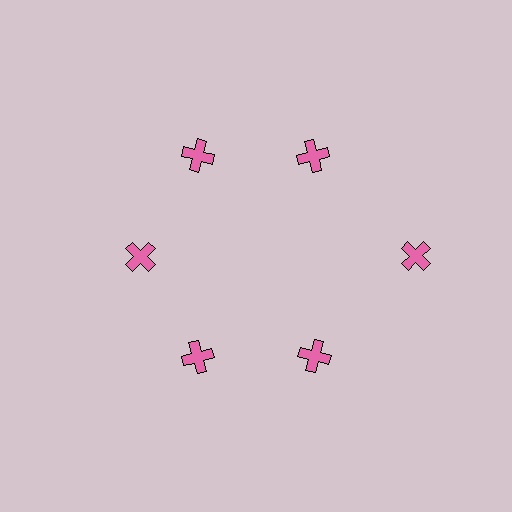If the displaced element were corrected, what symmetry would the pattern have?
It would have 6-fold rotational symmetry — the pattern would map onto itself every 60 degrees.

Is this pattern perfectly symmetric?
No. The 6 pink crosses are arranged in a ring, but one element near the 3 o'clock position is pushed outward from the center, breaking the 6-fold rotational symmetry.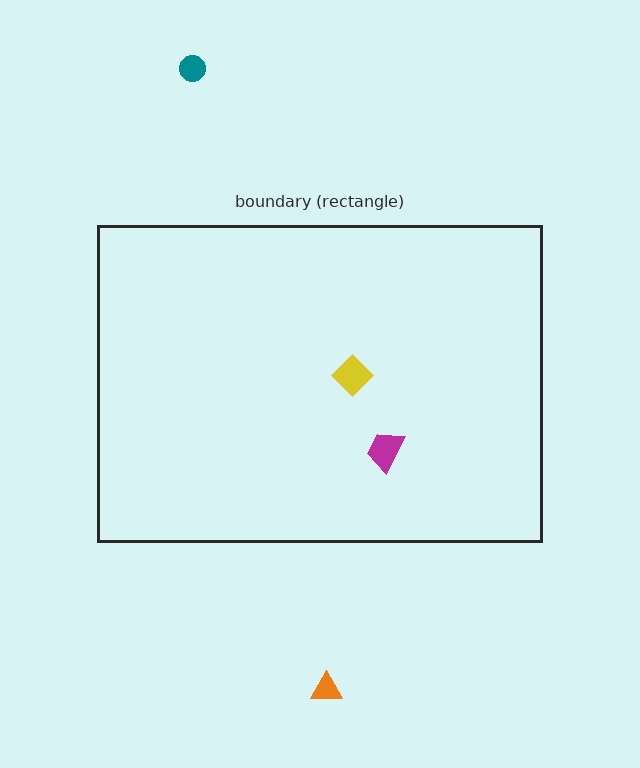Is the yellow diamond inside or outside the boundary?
Inside.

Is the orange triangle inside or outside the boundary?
Outside.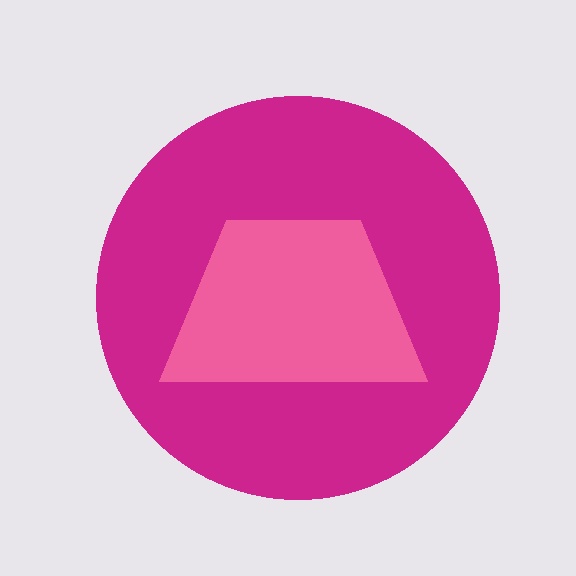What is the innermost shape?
The pink trapezoid.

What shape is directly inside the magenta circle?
The pink trapezoid.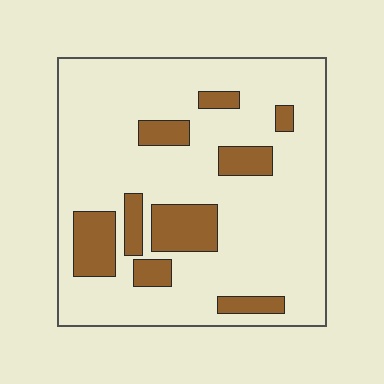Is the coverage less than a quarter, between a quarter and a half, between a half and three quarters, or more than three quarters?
Less than a quarter.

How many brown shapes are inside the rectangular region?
9.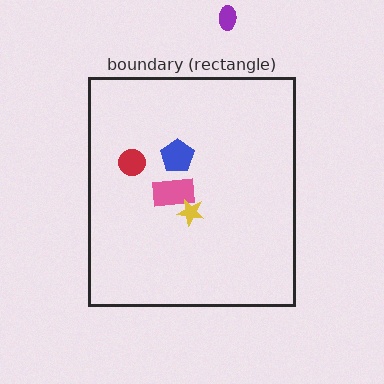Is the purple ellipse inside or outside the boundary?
Outside.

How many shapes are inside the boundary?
4 inside, 1 outside.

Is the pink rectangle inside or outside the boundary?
Inside.